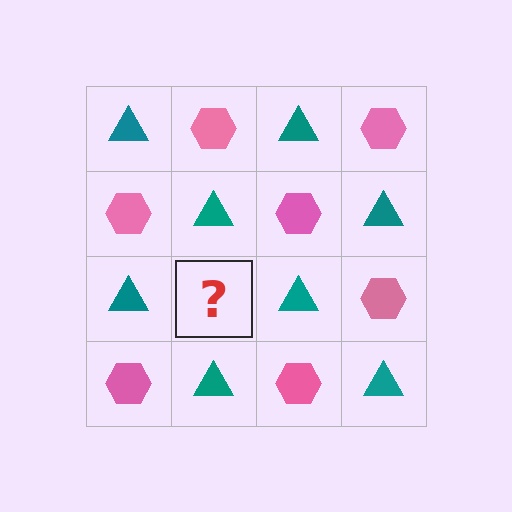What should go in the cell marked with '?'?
The missing cell should contain a pink hexagon.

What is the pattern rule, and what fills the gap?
The rule is that it alternates teal triangle and pink hexagon in a checkerboard pattern. The gap should be filled with a pink hexagon.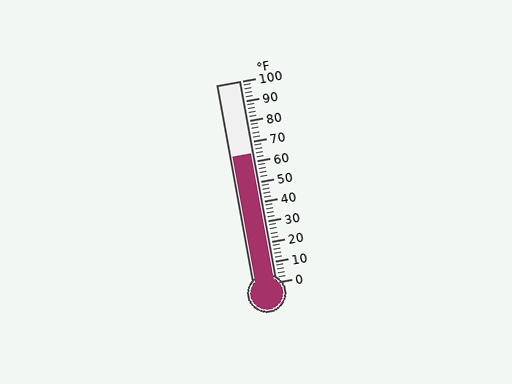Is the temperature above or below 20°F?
The temperature is above 20°F.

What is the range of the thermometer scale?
The thermometer scale ranges from 0°F to 100°F.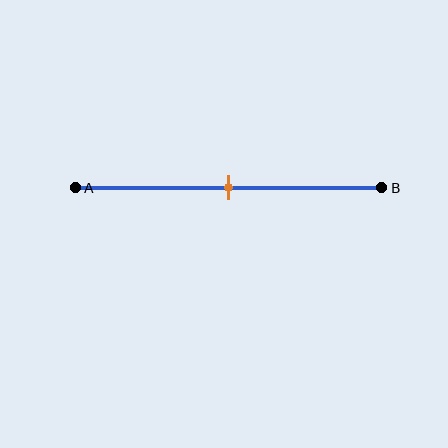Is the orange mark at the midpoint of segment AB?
Yes, the mark is approximately at the midpoint.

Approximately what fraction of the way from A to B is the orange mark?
The orange mark is approximately 50% of the way from A to B.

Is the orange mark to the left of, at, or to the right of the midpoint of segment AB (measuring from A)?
The orange mark is approximately at the midpoint of segment AB.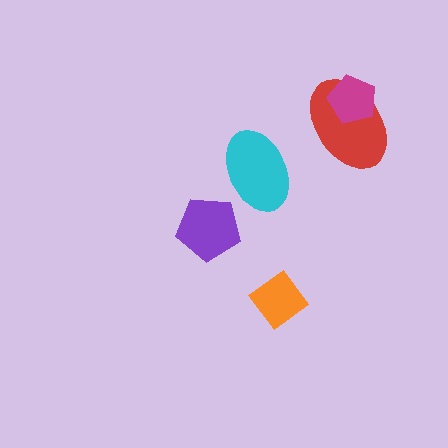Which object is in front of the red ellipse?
The magenta pentagon is in front of the red ellipse.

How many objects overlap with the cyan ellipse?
0 objects overlap with the cyan ellipse.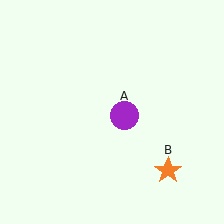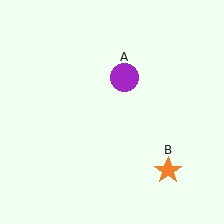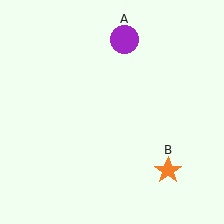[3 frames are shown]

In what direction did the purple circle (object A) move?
The purple circle (object A) moved up.